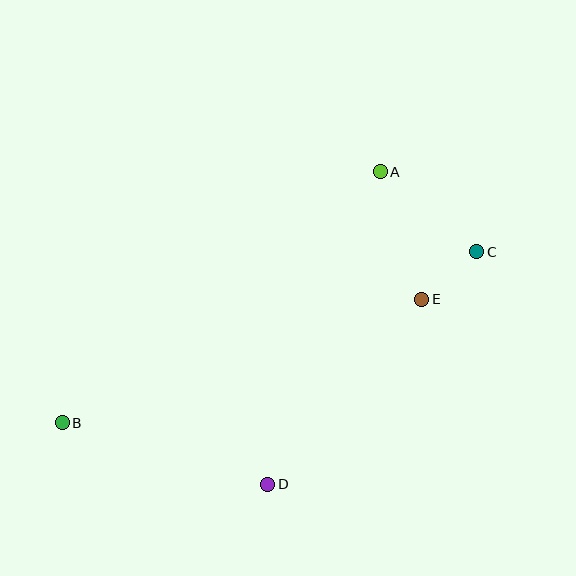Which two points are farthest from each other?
Points B and C are farthest from each other.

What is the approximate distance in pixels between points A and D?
The distance between A and D is approximately 332 pixels.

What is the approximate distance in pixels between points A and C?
The distance between A and C is approximately 125 pixels.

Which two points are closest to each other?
Points C and E are closest to each other.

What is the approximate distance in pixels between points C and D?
The distance between C and D is approximately 313 pixels.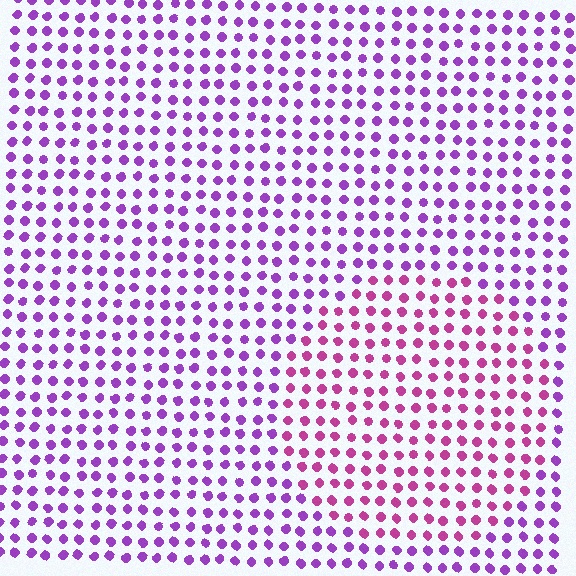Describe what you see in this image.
The image is filled with small purple elements in a uniform arrangement. A circle-shaped region is visible where the elements are tinted to a slightly different hue, forming a subtle color boundary.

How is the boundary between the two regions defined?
The boundary is defined purely by a slight shift in hue (about 36 degrees). Spacing, size, and orientation are identical on both sides.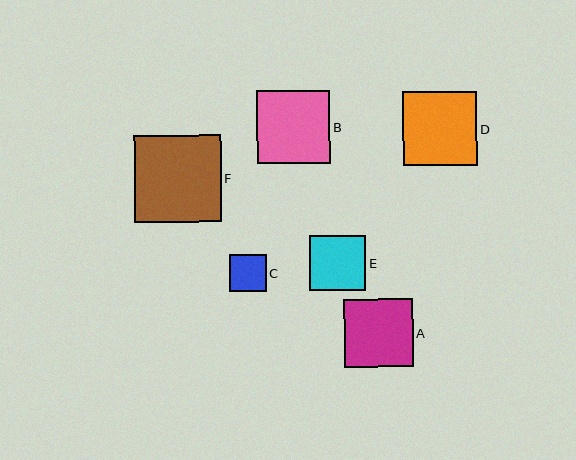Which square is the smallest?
Square C is the smallest with a size of approximately 37 pixels.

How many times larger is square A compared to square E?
Square A is approximately 1.2 times the size of square E.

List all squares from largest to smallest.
From largest to smallest: F, D, B, A, E, C.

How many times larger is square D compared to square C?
Square D is approximately 2.0 times the size of square C.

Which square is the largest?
Square F is the largest with a size of approximately 87 pixels.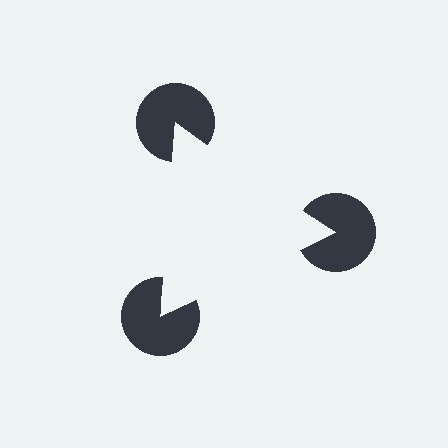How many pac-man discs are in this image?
There are 3 — one at each vertex of the illusory triangle.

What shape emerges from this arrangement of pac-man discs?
An illusory triangle — its edges are inferred from the aligned wedge cuts in the pac-man discs, not physically drawn.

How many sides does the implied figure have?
3 sides.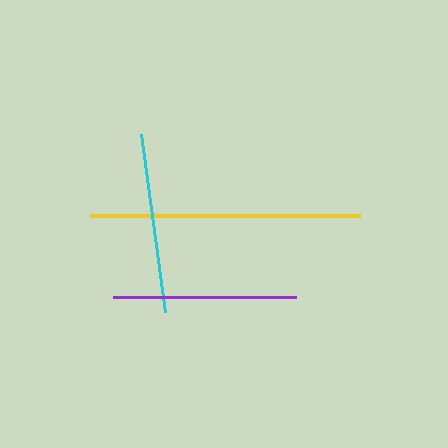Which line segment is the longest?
The yellow line is the longest at approximately 270 pixels.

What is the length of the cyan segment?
The cyan segment is approximately 179 pixels long.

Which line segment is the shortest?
The cyan line is the shortest at approximately 179 pixels.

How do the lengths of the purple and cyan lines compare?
The purple and cyan lines are approximately the same length.